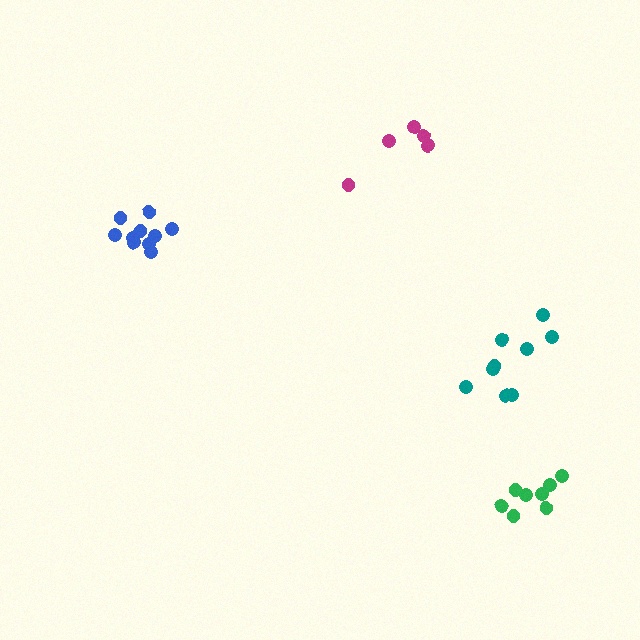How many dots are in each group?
Group 1: 9 dots, Group 2: 10 dots, Group 3: 5 dots, Group 4: 8 dots (32 total).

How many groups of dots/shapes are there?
There are 4 groups.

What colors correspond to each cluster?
The clusters are colored: teal, blue, magenta, green.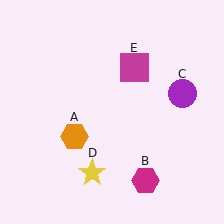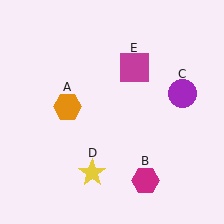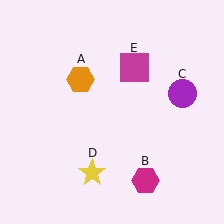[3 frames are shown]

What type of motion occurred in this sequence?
The orange hexagon (object A) rotated clockwise around the center of the scene.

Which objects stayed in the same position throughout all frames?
Magenta hexagon (object B) and purple circle (object C) and yellow star (object D) and magenta square (object E) remained stationary.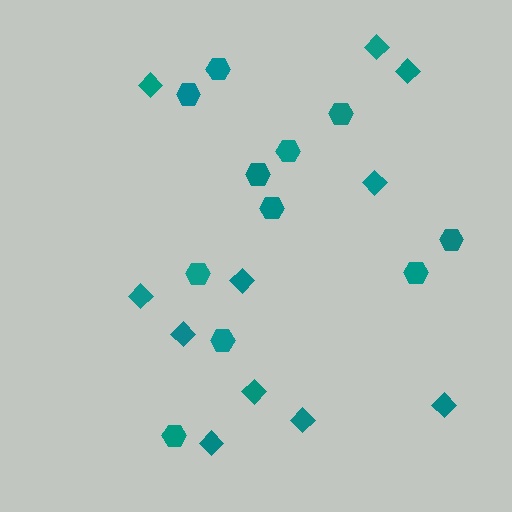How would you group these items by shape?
There are 2 groups: one group of diamonds (11) and one group of hexagons (11).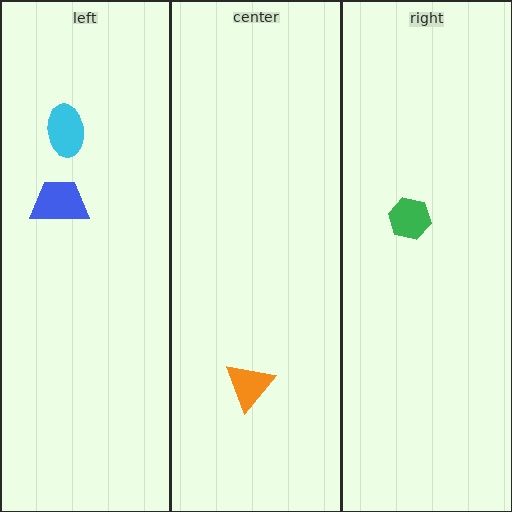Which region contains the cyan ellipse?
The left region.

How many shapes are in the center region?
1.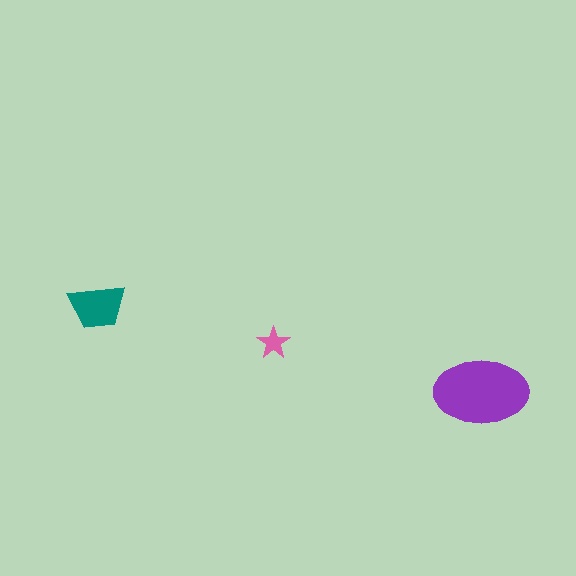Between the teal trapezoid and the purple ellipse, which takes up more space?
The purple ellipse.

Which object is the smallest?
The pink star.